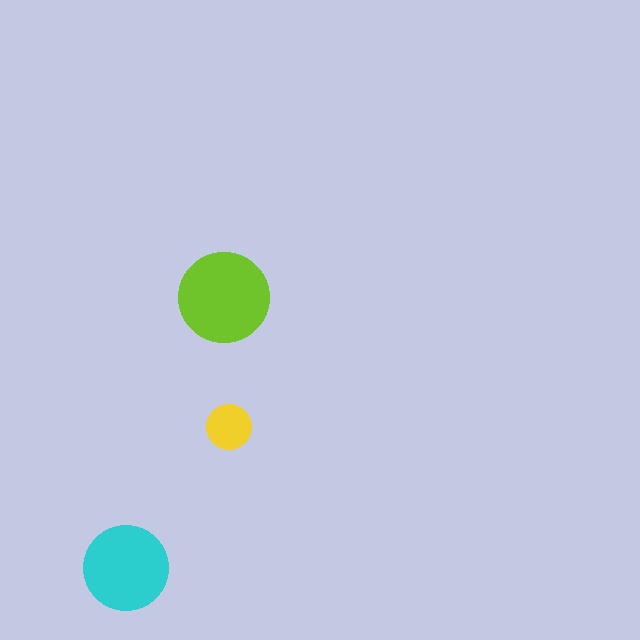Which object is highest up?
The lime circle is topmost.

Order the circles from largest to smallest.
the lime one, the cyan one, the yellow one.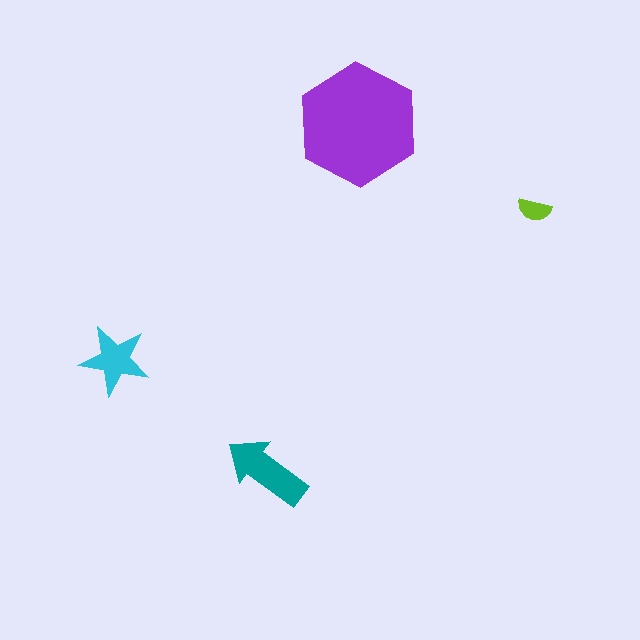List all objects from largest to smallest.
The purple hexagon, the teal arrow, the cyan star, the lime semicircle.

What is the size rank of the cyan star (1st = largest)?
3rd.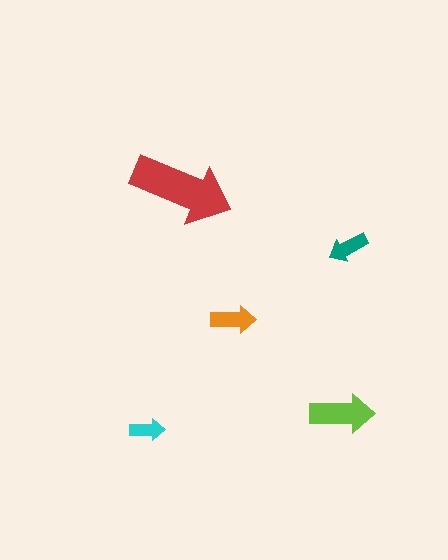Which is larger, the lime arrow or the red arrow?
The red one.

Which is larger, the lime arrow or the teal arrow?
The lime one.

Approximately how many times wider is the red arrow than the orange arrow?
About 2.5 times wider.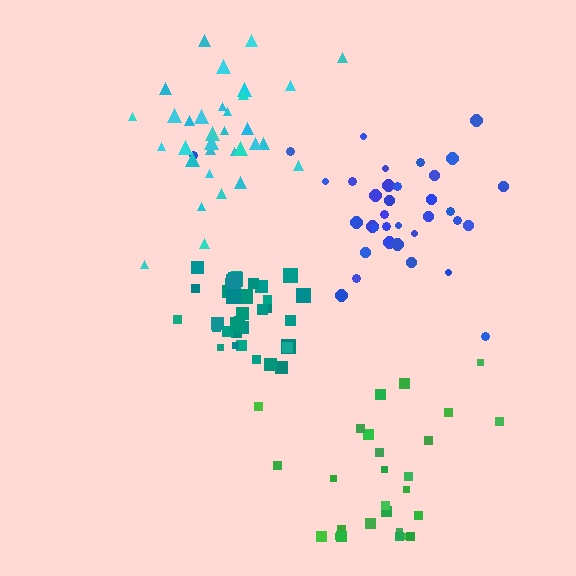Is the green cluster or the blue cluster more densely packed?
Blue.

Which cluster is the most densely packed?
Teal.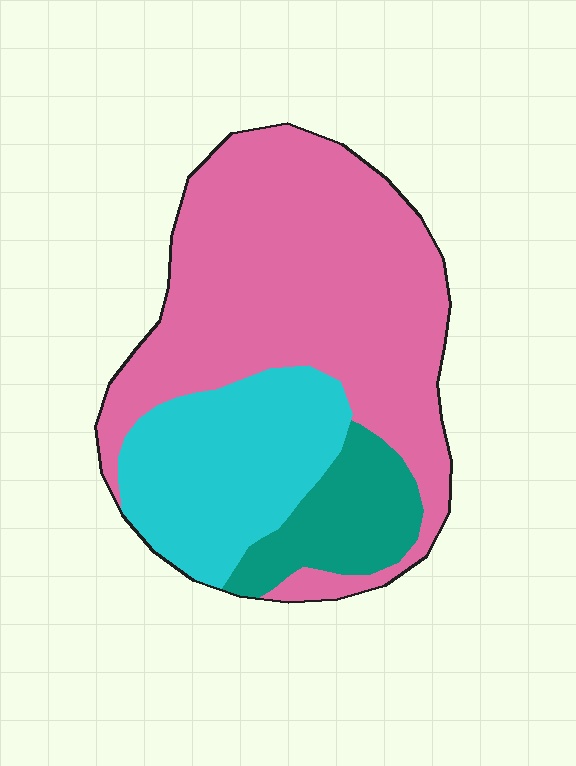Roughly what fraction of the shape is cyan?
Cyan covers 26% of the shape.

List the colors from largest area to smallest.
From largest to smallest: pink, cyan, teal.